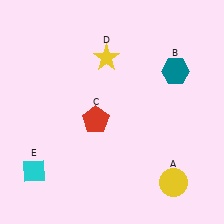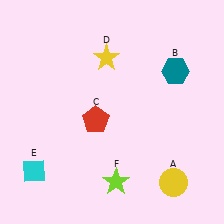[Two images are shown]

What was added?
A lime star (F) was added in Image 2.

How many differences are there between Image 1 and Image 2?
There is 1 difference between the two images.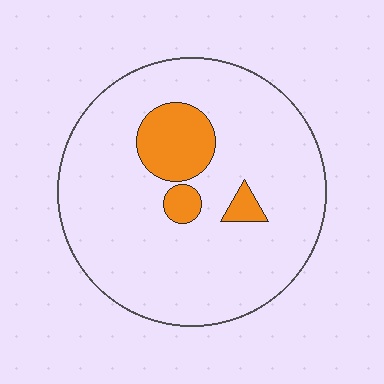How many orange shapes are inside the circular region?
3.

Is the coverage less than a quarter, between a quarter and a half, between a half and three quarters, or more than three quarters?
Less than a quarter.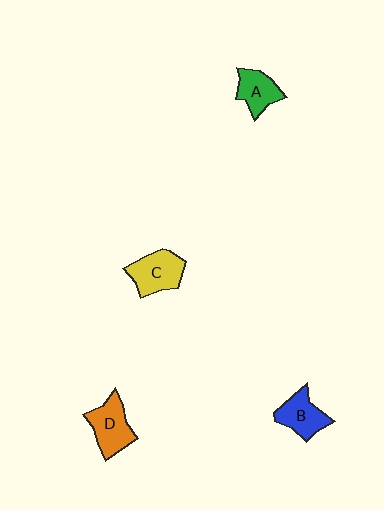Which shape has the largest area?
Shape C (yellow).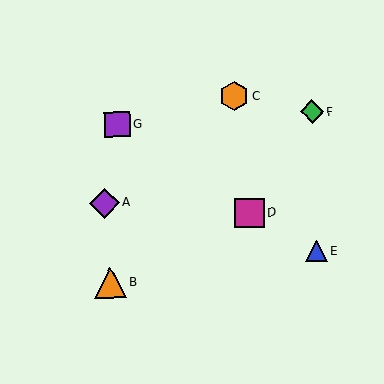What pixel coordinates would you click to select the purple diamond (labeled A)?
Click at (104, 203) to select the purple diamond A.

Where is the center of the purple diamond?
The center of the purple diamond is at (104, 203).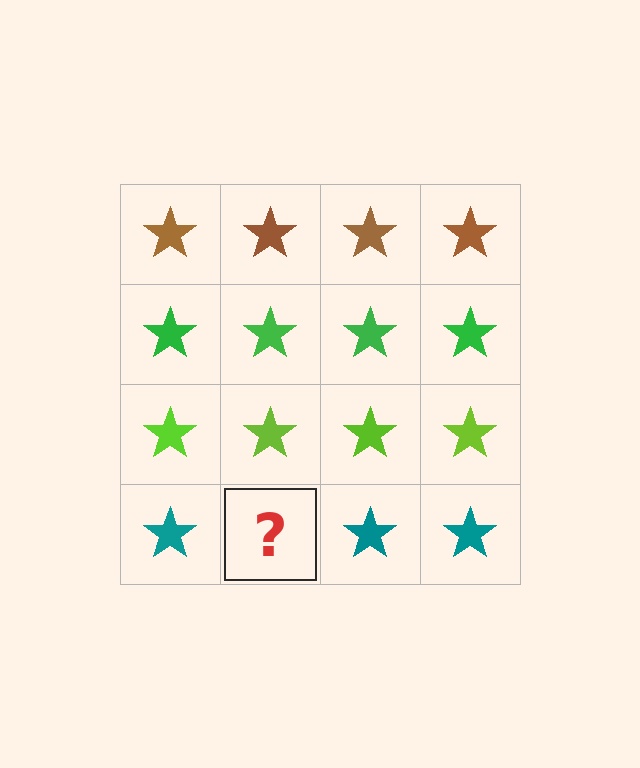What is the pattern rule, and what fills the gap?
The rule is that each row has a consistent color. The gap should be filled with a teal star.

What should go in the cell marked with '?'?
The missing cell should contain a teal star.